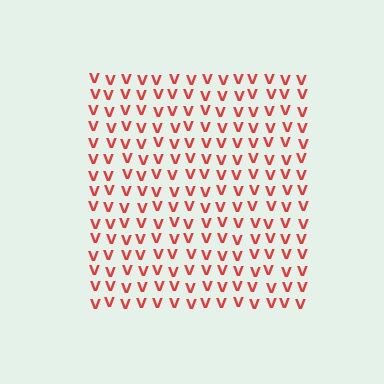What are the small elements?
The small elements are letter V's.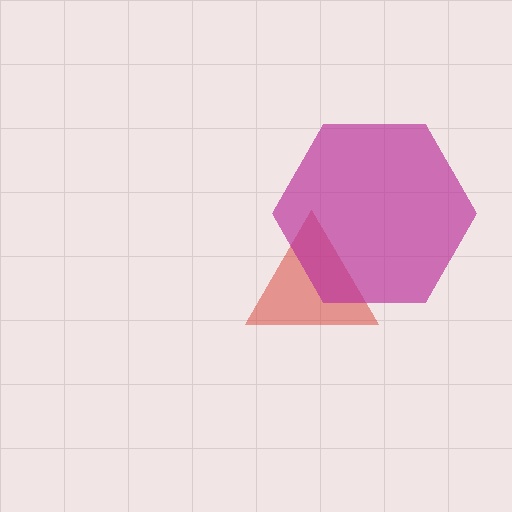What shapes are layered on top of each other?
The layered shapes are: a red triangle, a magenta hexagon.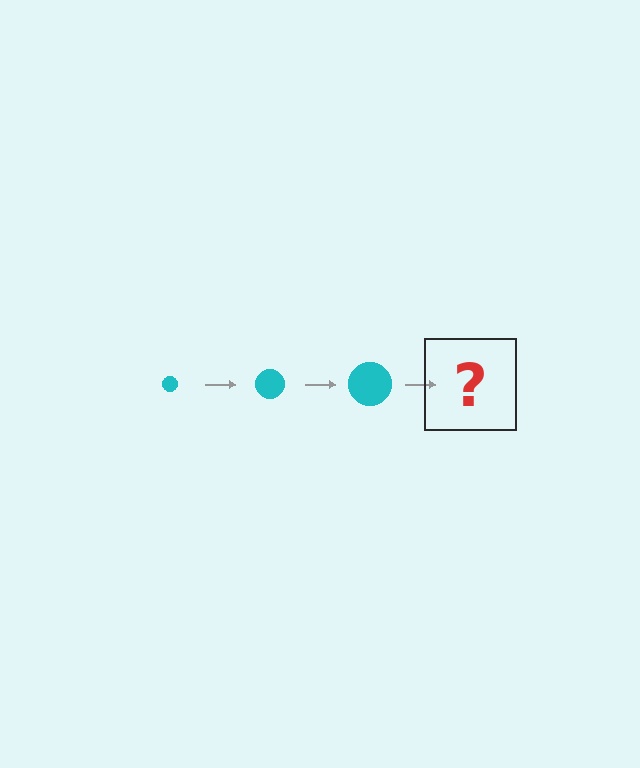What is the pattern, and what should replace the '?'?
The pattern is that the circle gets progressively larger each step. The '?' should be a cyan circle, larger than the previous one.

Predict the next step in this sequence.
The next step is a cyan circle, larger than the previous one.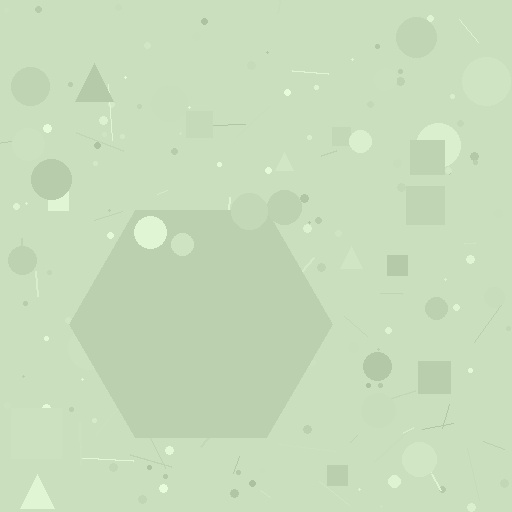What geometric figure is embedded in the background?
A hexagon is embedded in the background.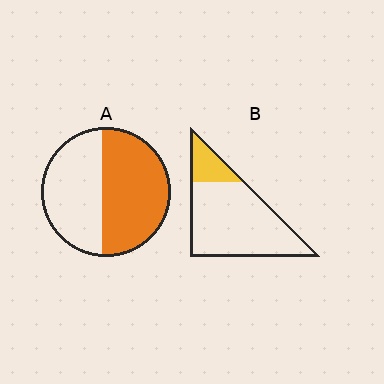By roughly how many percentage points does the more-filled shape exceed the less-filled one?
By roughly 35 percentage points (A over B).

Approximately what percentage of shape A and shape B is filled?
A is approximately 55% and B is approximately 20%.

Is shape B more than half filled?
No.